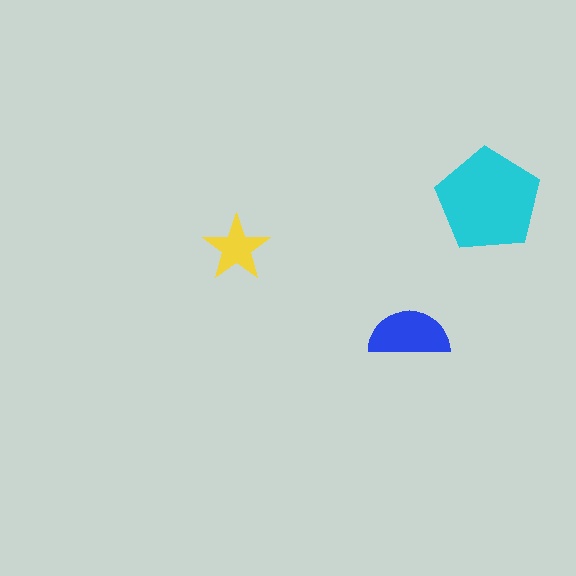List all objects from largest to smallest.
The cyan pentagon, the blue semicircle, the yellow star.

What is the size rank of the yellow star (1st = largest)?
3rd.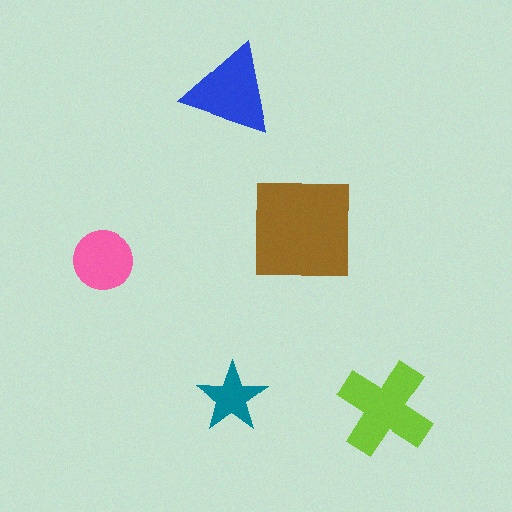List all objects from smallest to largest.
The teal star, the pink circle, the blue triangle, the lime cross, the brown square.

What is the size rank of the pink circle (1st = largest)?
4th.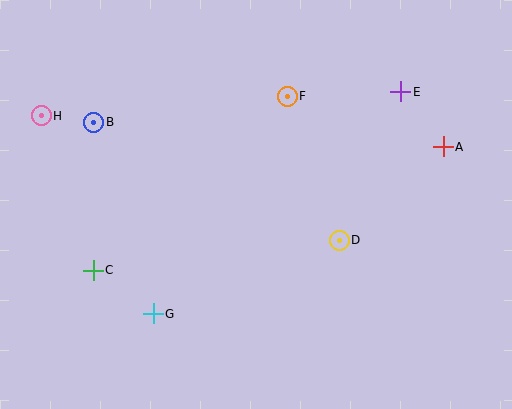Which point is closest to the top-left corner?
Point H is closest to the top-left corner.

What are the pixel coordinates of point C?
Point C is at (93, 270).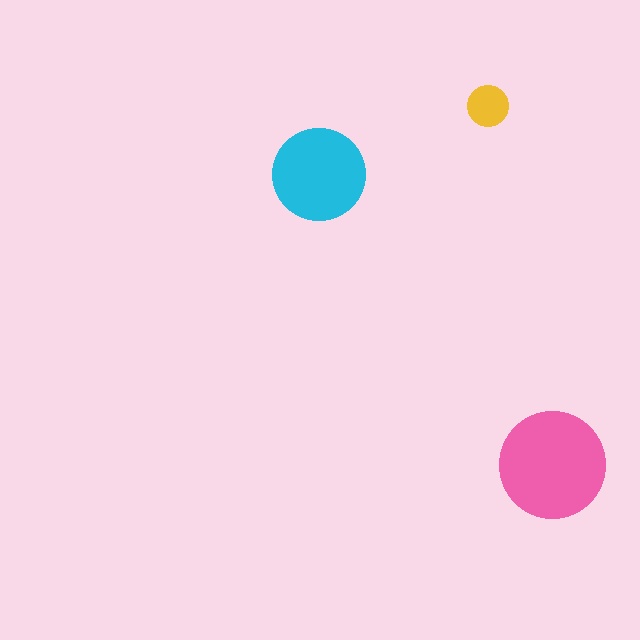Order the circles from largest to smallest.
the pink one, the cyan one, the yellow one.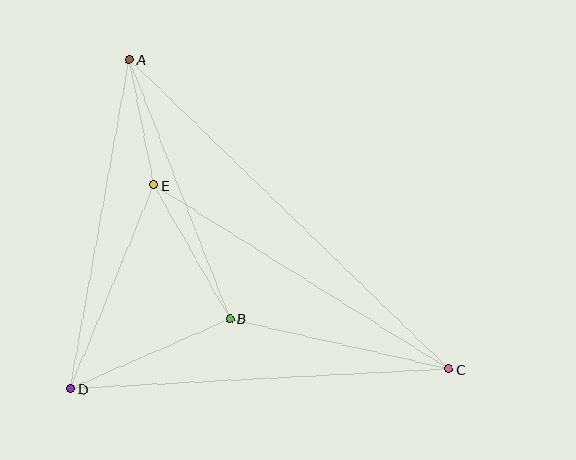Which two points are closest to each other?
Points A and E are closest to each other.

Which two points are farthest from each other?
Points A and C are farthest from each other.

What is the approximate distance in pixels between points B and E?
The distance between B and E is approximately 154 pixels.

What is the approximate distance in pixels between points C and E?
The distance between C and E is approximately 348 pixels.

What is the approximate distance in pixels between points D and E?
The distance between D and E is approximately 220 pixels.